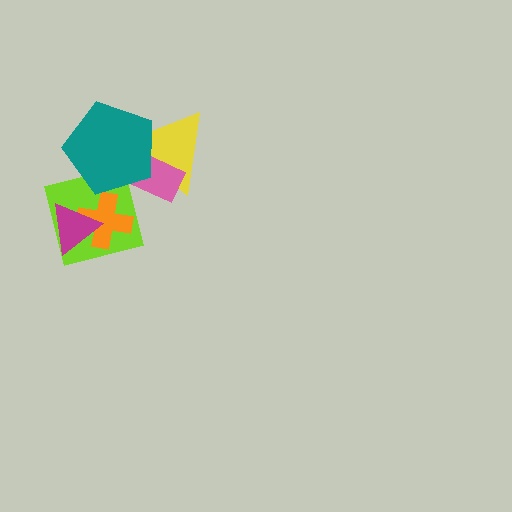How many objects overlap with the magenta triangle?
2 objects overlap with the magenta triangle.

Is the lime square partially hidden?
Yes, it is partially covered by another shape.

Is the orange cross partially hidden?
Yes, it is partially covered by another shape.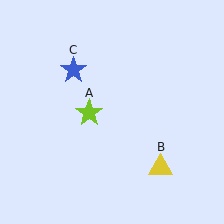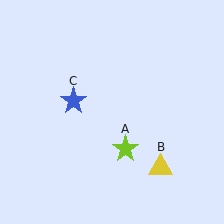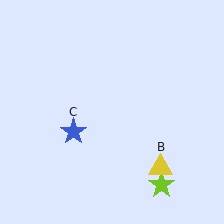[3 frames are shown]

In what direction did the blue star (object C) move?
The blue star (object C) moved down.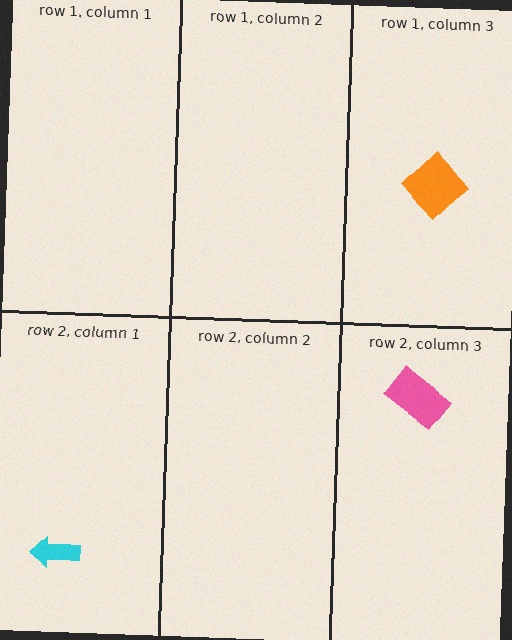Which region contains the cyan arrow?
The row 2, column 1 region.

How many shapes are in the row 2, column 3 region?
1.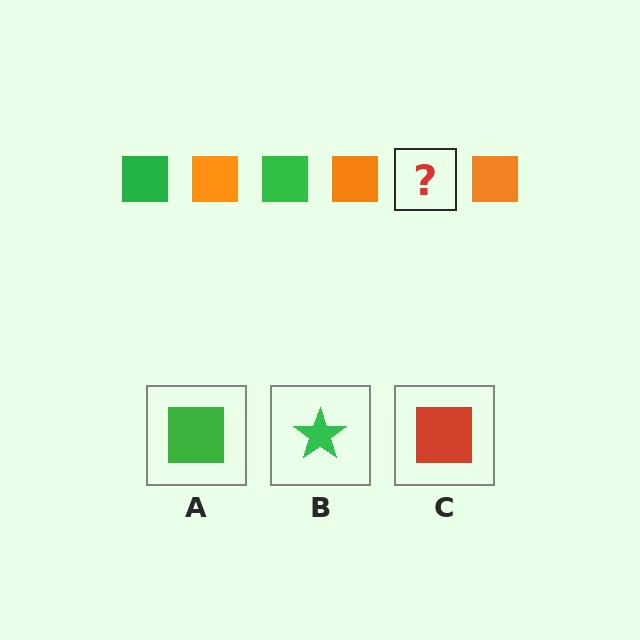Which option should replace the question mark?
Option A.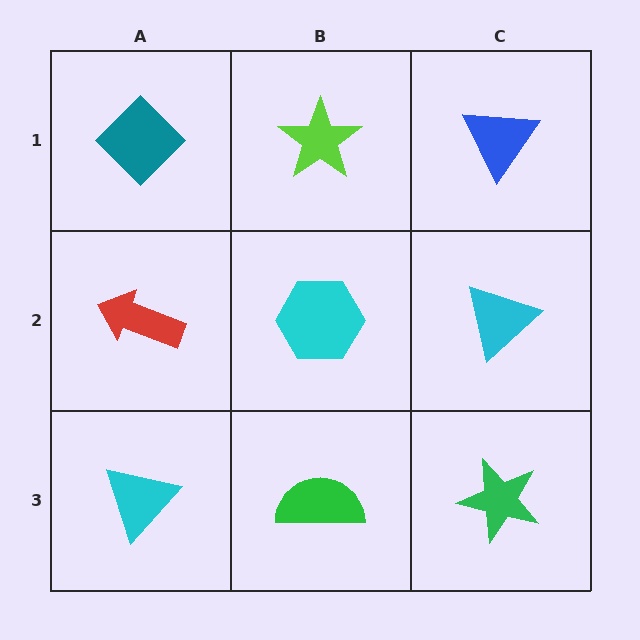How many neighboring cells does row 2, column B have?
4.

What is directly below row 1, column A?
A red arrow.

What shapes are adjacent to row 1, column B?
A cyan hexagon (row 2, column B), a teal diamond (row 1, column A), a blue triangle (row 1, column C).